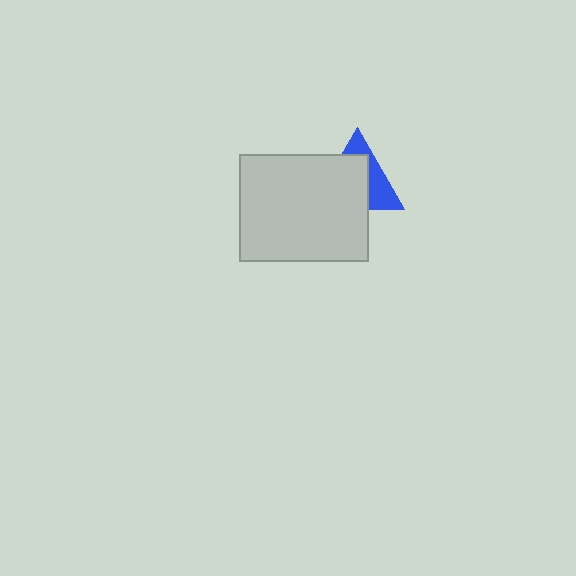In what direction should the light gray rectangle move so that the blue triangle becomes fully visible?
The light gray rectangle should move toward the lower-left. That is the shortest direction to clear the overlap and leave the blue triangle fully visible.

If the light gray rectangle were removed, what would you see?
You would see the complete blue triangle.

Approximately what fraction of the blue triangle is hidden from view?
Roughly 62% of the blue triangle is hidden behind the light gray rectangle.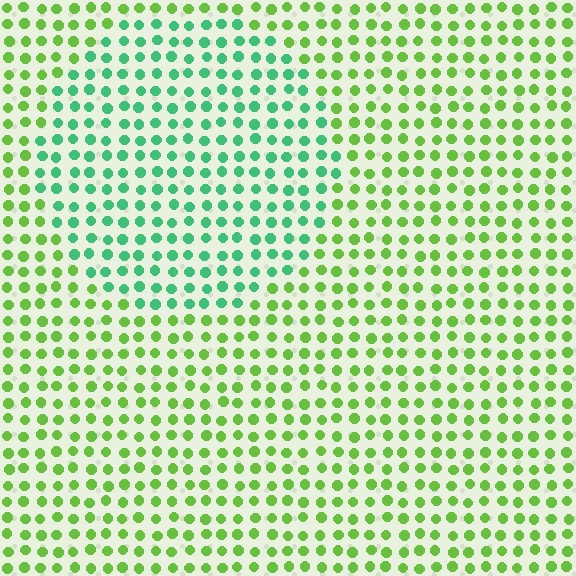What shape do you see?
I see a circle.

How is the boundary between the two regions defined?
The boundary is defined purely by a slight shift in hue (about 46 degrees). Spacing, size, and orientation are identical on both sides.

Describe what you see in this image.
The image is filled with small lime elements in a uniform arrangement. A circle-shaped region is visible where the elements are tinted to a slightly different hue, forming a subtle color boundary.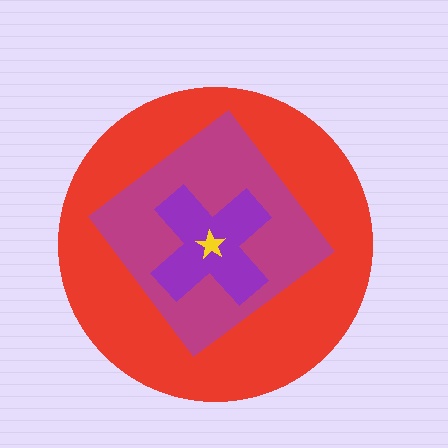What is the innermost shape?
The yellow star.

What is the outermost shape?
The red circle.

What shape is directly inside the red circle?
The magenta diamond.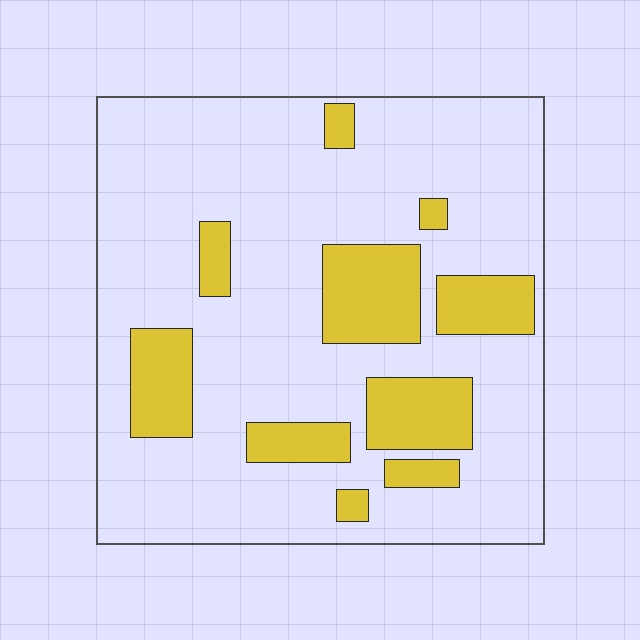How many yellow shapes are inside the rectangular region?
10.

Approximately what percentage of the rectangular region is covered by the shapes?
Approximately 20%.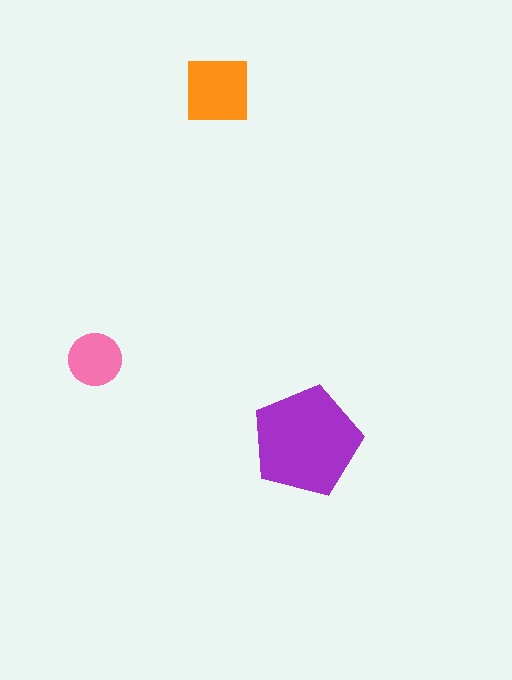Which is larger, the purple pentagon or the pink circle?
The purple pentagon.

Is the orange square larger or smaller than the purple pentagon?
Smaller.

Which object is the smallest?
The pink circle.